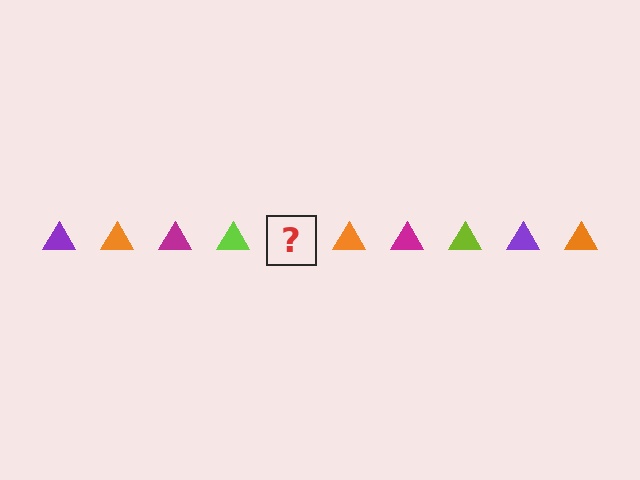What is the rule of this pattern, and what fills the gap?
The rule is that the pattern cycles through purple, orange, magenta, lime triangles. The gap should be filled with a purple triangle.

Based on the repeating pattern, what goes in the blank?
The blank should be a purple triangle.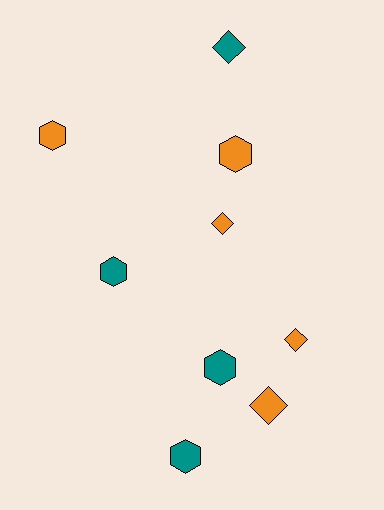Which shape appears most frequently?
Hexagon, with 5 objects.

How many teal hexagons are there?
There are 3 teal hexagons.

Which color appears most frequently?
Orange, with 5 objects.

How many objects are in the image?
There are 9 objects.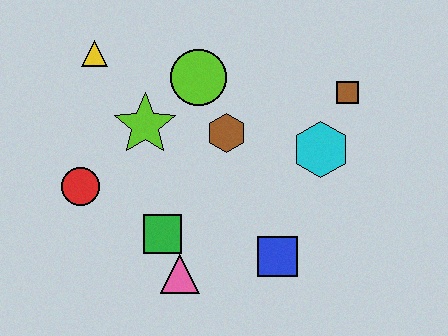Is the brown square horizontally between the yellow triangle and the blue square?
No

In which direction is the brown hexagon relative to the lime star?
The brown hexagon is to the right of the lime star.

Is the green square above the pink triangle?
Yes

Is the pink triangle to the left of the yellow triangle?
No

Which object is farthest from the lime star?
The brown square is farthest from the lime star.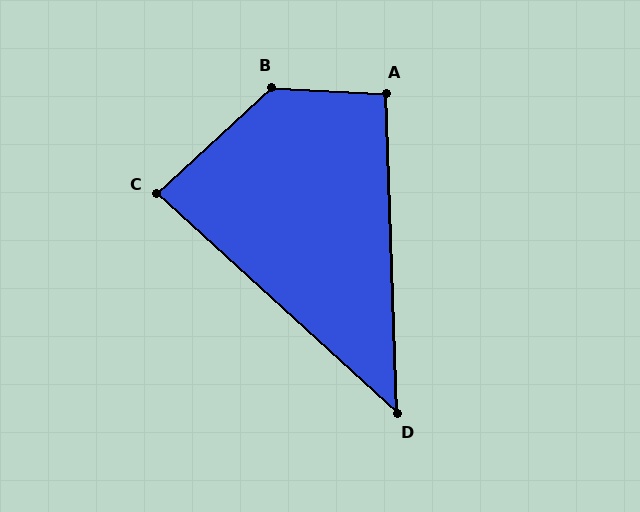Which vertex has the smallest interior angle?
D, at approximately 46 degrees.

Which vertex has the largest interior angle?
B, at approximately 134 degrees.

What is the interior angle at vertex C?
Approximately 85 degrees (acute).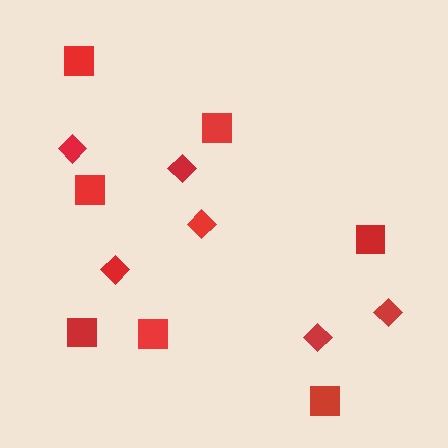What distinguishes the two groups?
There are 2 groups: one group of squares (7) and one group of diamonds (6).